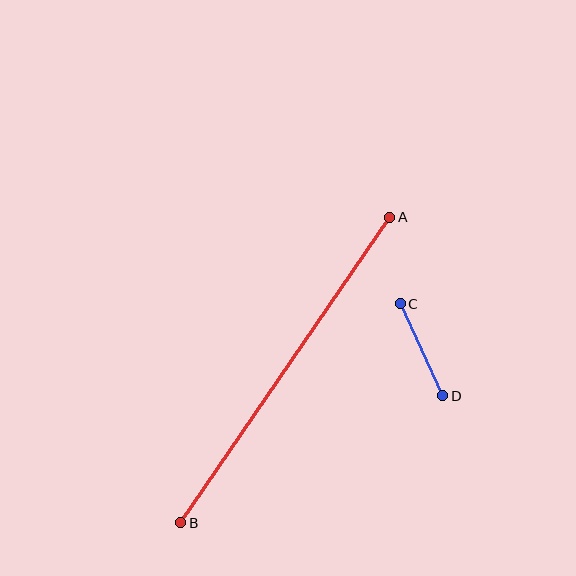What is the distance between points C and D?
The distance is approximately 101 pixels.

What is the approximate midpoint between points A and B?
The midpoint is at approximately (285, 370) pixels.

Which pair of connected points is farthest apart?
Points A and B are farthest apart.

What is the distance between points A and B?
The distance is approximately 370 pixels.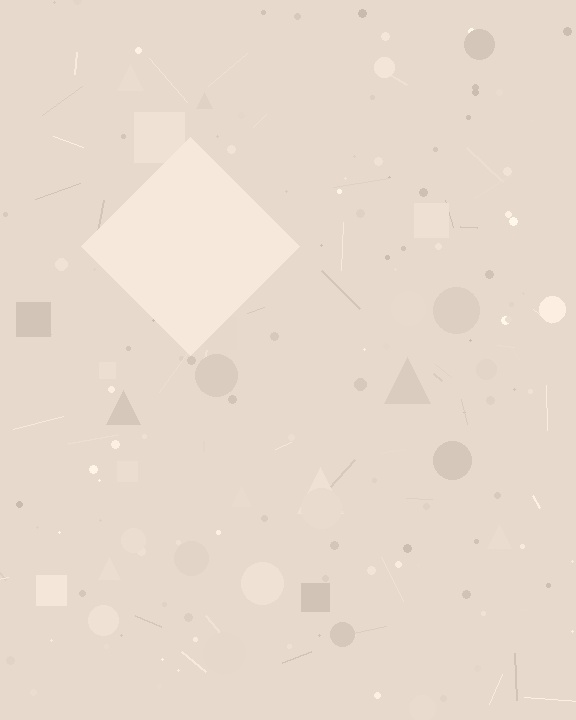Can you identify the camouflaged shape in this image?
The camouflaged shape is a diamond.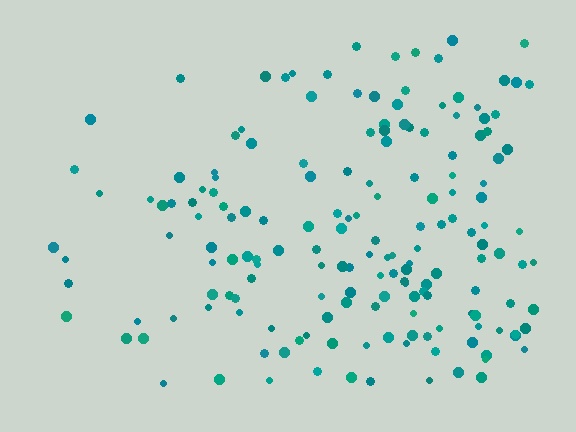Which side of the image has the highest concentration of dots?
The right.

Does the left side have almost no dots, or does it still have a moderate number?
Still a moderate number, just noticeably fewer than the right.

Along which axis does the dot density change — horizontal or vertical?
Horizontal.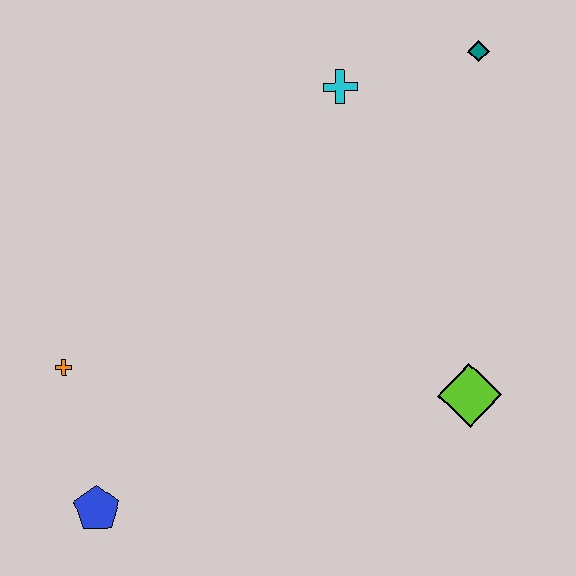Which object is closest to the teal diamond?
The cyan cross is closest to the teal diamond.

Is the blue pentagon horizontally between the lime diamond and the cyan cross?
No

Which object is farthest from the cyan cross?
The blue pentagon is farthest from the cyan cross.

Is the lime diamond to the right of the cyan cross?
Yes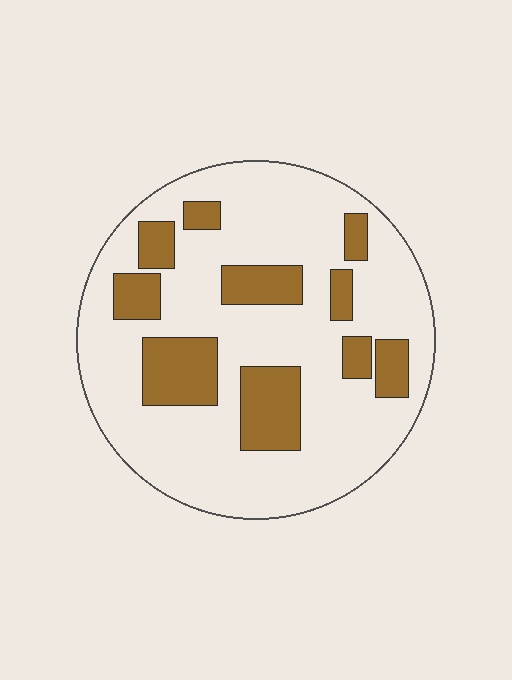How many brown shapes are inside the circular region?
10.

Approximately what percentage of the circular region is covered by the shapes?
Approximately 25%.